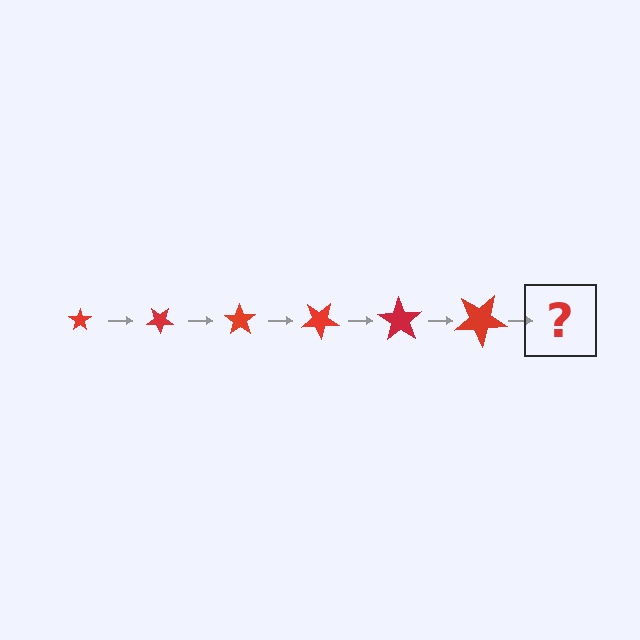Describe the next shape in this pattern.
It should be a star, larger than the previous one and rotated 210 degrees from the start.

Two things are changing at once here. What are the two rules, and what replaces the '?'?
The two rules are that the star grows larger each step and it rotates 35 degrees each step. The '?' should be a star, larger than the previous one and rotated 210 degrees from the start.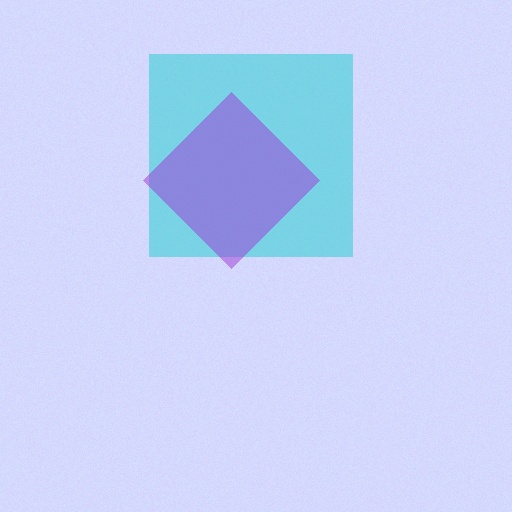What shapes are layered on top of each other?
The layered shapes are: a cyan square, a purple diamond.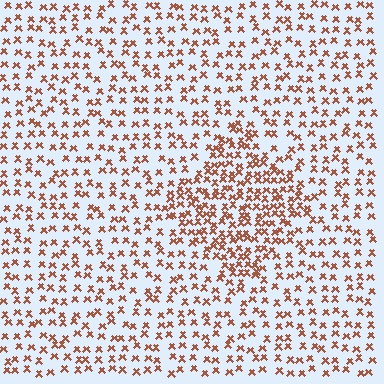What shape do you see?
I see a diamond.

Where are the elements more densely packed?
The elements are more densely packed inside the diamond boundary.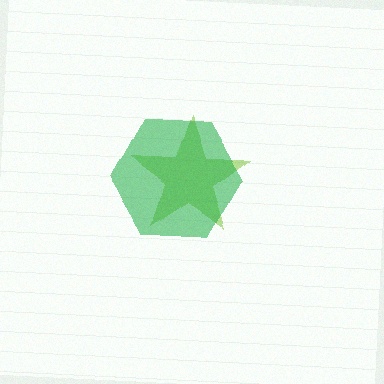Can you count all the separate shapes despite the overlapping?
Yes, there are 2 separate shapes.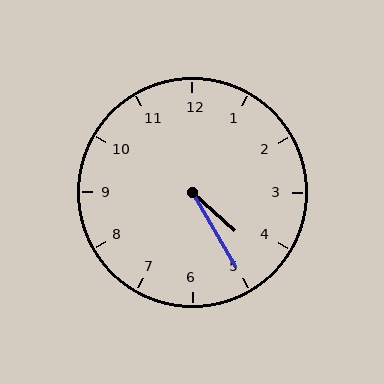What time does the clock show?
4:25.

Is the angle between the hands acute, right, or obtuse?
It is acute.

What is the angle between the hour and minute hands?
Approximately 18 degrees.